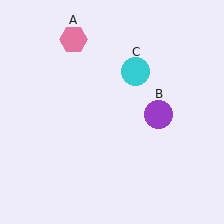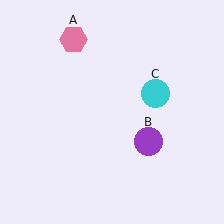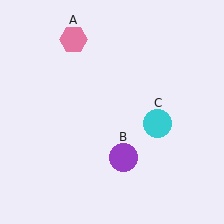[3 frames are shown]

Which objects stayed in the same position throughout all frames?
Pink hexagon (object A) remained stationary.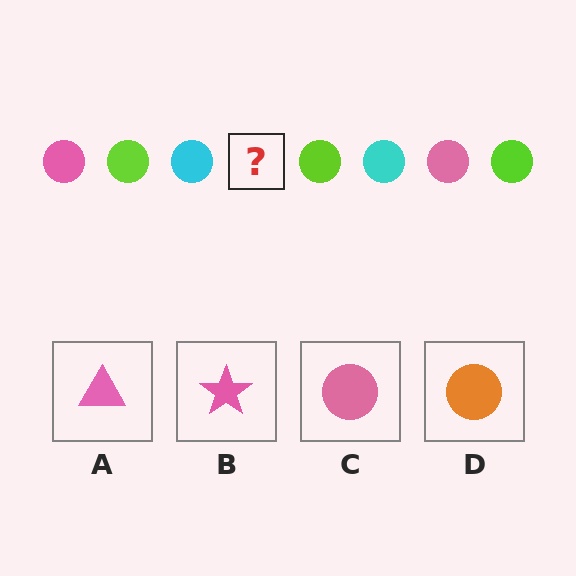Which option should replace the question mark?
Option C.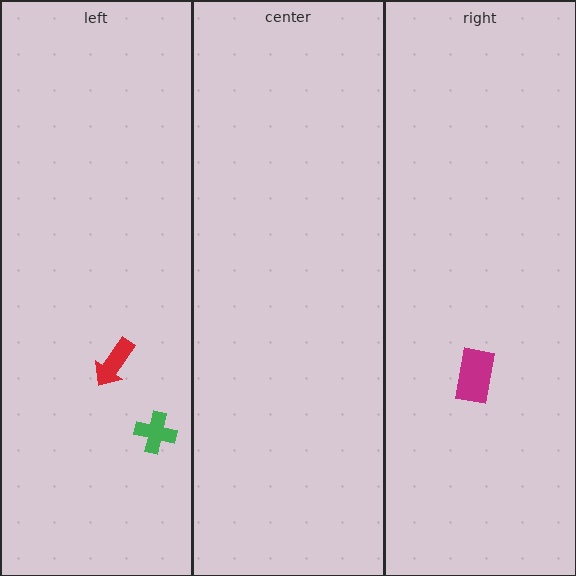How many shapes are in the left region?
2.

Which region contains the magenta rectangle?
The right region.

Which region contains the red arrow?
The left region.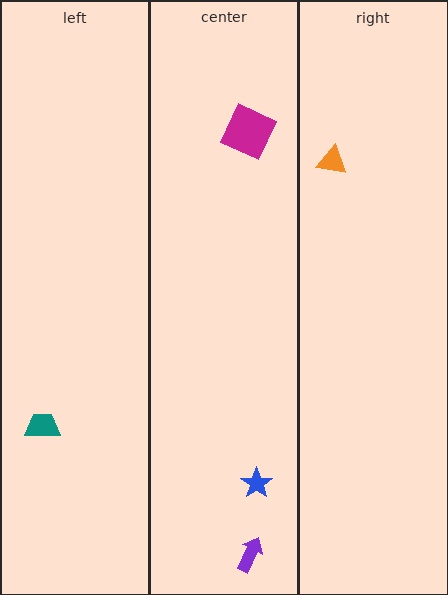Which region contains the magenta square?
The center region.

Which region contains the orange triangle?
The right region.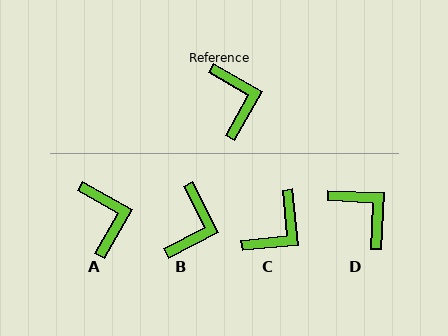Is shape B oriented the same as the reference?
No, it is off by about 33 degrees.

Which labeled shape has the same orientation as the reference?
A.